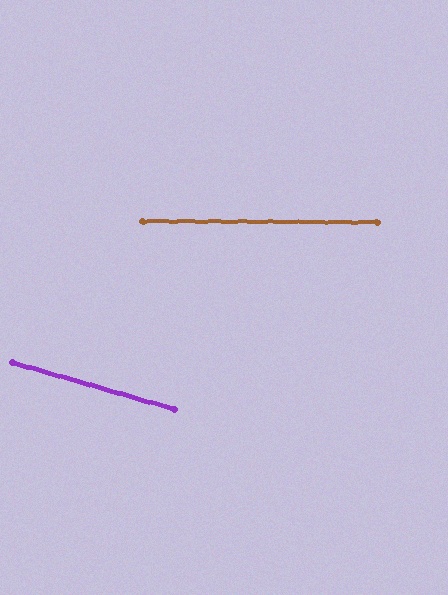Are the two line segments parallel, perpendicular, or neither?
Neither parallel nor perpendicular — they differ by about 16°.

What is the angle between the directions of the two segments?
Approximately 16 degrees.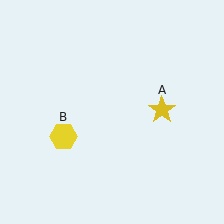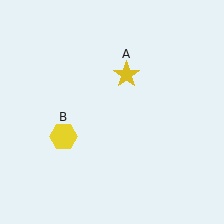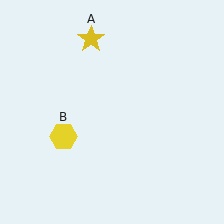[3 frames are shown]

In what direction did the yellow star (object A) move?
The yellow star (object A) moved up and to the left.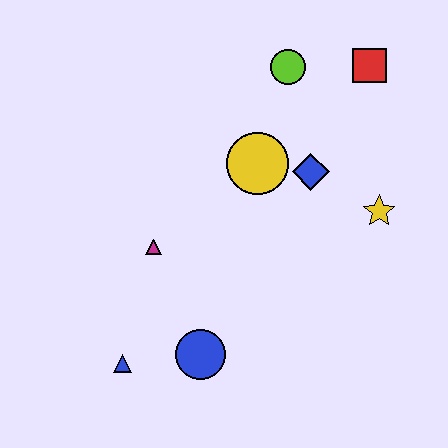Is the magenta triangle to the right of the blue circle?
No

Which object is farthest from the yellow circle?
The blue triangle is farthest from the yellow circle.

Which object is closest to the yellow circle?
The blue diamond is closest to the yellow circle.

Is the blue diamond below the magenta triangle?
No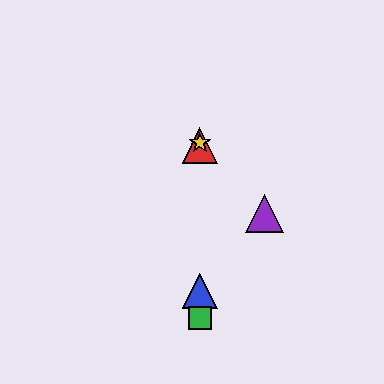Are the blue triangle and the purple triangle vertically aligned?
No, the blue triangle is at x≈200 and the purple triangle is at x≈264.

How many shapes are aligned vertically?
4 shapes (the red triangle, the blue triangle, the green square, the yellow star) are aligned vertically.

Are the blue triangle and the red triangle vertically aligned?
Yes, both are at x≈200.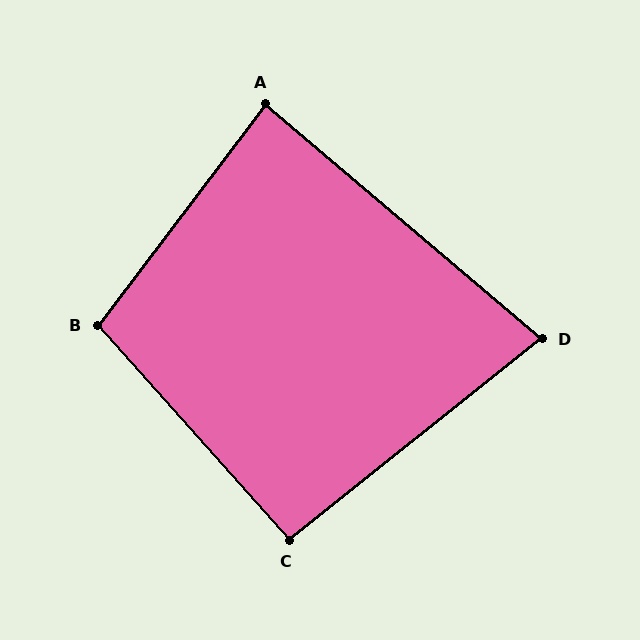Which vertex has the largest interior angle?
B, at approximately 101 degrees.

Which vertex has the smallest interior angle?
D, at approximately 79 degrees.